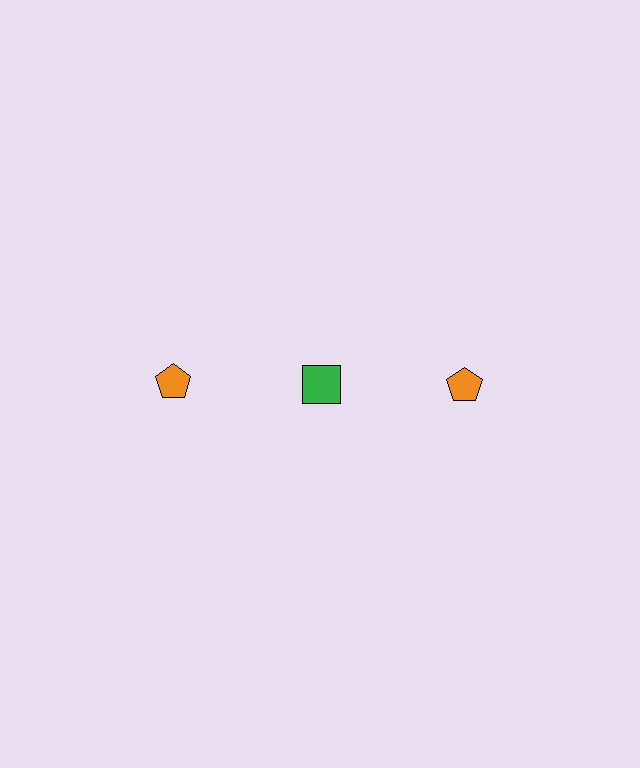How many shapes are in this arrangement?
There are 3 shapes arranged in a grid pattern.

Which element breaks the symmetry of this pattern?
The green square in the top row, second from left column breaks the symmetry. All other shapes are orange pentagons.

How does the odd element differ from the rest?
It differs in both color (green instead of orange) and shape (square instead of pentagon).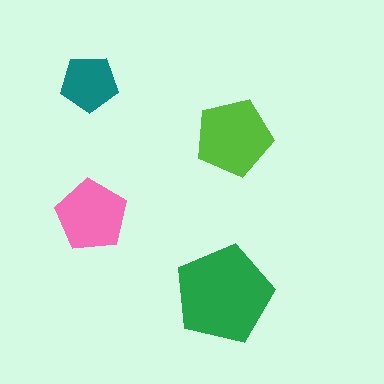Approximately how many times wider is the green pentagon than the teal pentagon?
About 1.5 times wider.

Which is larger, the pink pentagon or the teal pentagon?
The pink one.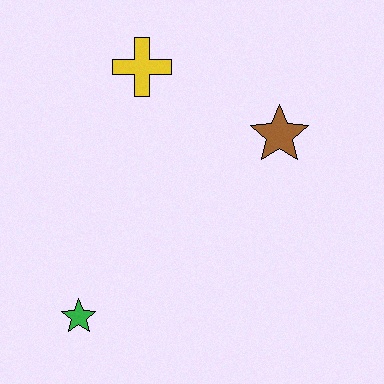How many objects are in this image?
There are 3 objects.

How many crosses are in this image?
There is 1 cross.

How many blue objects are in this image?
There are no blue objects.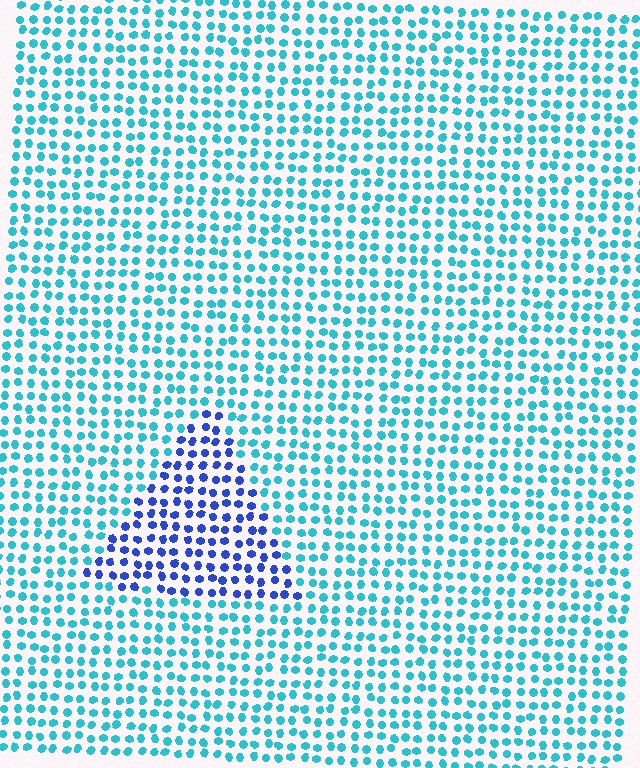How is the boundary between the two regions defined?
The boundary is defined purely by a slight shift in hue (about 46 degrees). Spacing, size, and orientation are identical on both sides.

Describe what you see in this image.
The image is filled with small cyan elements in a uniform arrangement. A triangle-shaped region is visible where the elements are tinted to a slightly different hue, forming a subtle color boundary.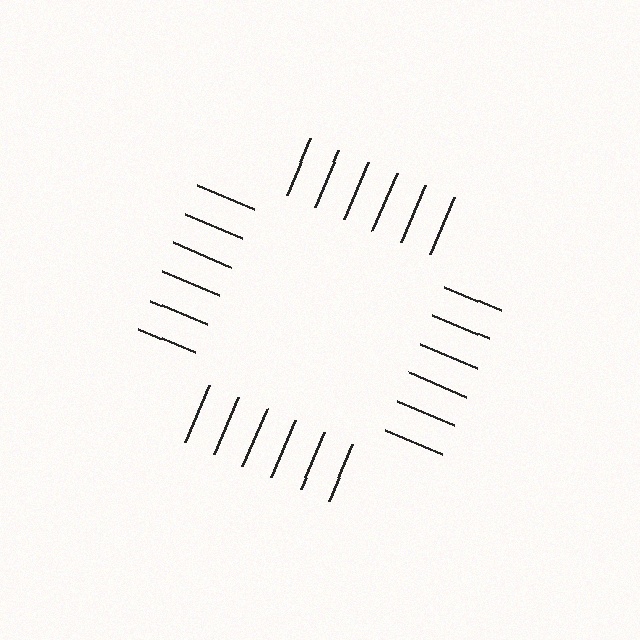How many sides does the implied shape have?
4 sides — the line-ends trace a square.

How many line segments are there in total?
24 — 6 along each of the 4 edges.